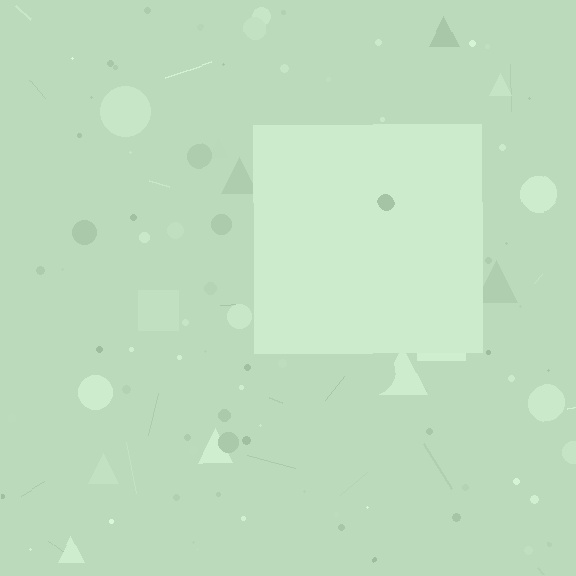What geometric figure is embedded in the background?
A square is embedded in the background.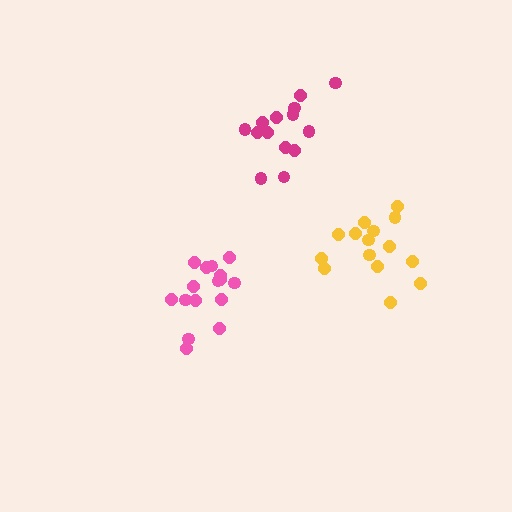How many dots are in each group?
Group 1: 14 dots, Group 2: 16 dots, Group 3: 16 dots (46 total).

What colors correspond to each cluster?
The clusters are colored: magenta, pink, yellow.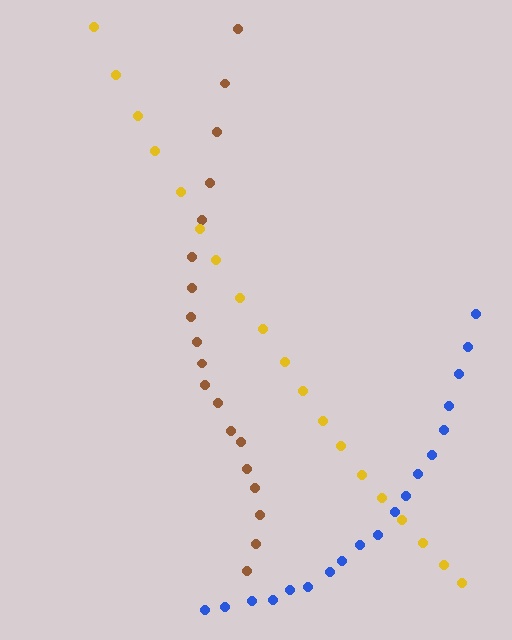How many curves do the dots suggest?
There are 3 distinct paths.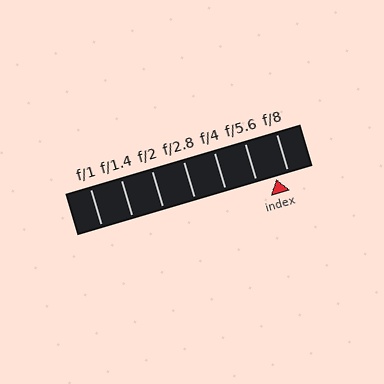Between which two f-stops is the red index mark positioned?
The index mark is between f/5.6 and f/8.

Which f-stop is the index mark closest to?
The index mark is closest to f/8.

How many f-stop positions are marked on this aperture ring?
There are 7 f-stop positions marked.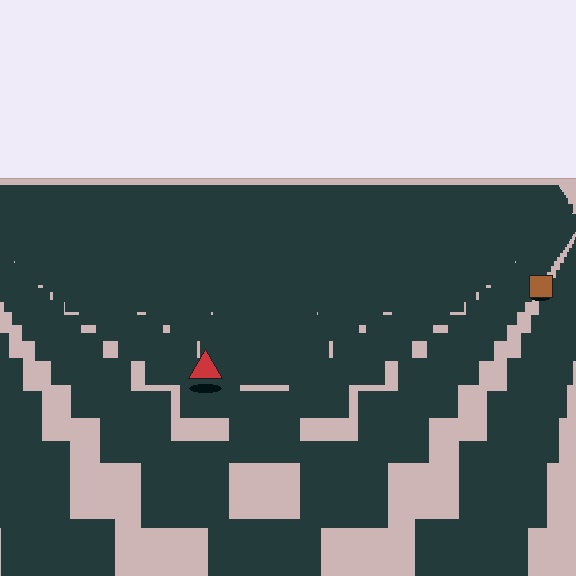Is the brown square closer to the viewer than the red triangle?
No. The red triangle is closer — you can tell from the texture gradient: the ground texture is coarser near it.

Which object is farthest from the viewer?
The brown square is farthest from the viewer. It appears smaller and the ground texture around it is denser.